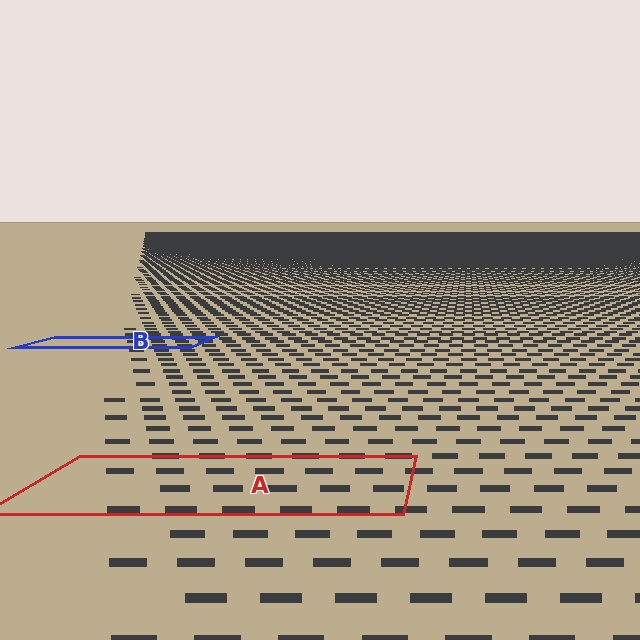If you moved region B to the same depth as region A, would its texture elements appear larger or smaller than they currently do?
They would appear larger. At a closer depth, the same texture elements are projected at a bigger on-screen size.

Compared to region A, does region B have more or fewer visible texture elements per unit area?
Region B has more texture elements per unit area — they are packed more densely because it is farther away.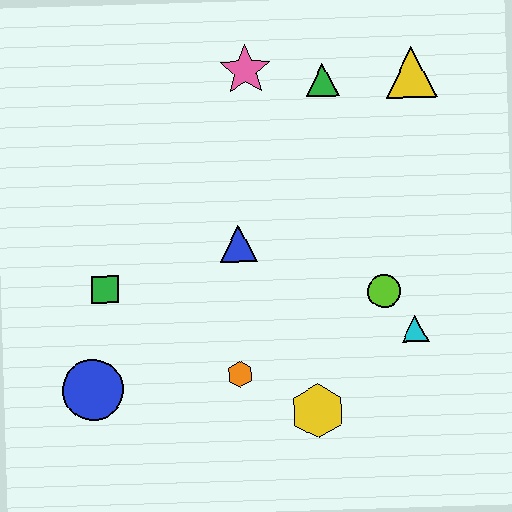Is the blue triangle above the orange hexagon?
Yes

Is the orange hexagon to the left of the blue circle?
No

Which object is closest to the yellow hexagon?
The orange hexagon is closest to the yellow hexagon.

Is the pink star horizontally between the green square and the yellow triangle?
Yes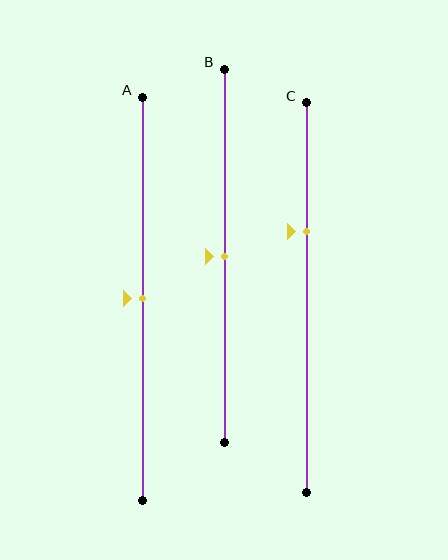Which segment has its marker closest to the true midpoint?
Segment A has its marker closest to the true midpoint.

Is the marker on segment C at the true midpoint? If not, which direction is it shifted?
No, the marker on segment C is shifted upward by about 17% of the segment length.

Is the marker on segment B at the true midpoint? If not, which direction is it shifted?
Yes, the marker on segment B is at the true midpoint.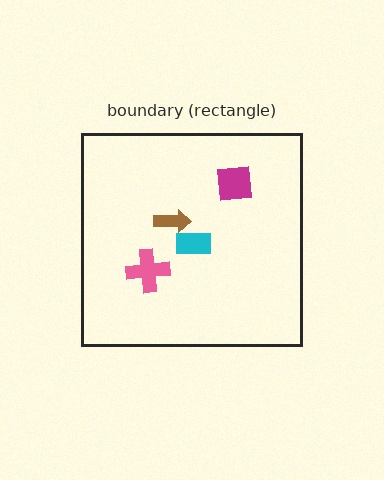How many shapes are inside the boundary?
4 inside, 0 outside.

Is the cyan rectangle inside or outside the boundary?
Inside.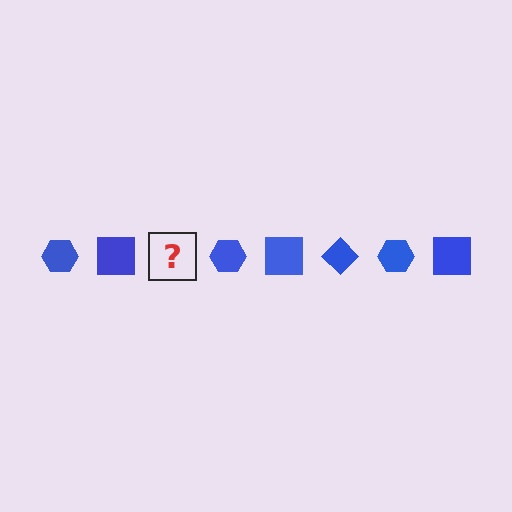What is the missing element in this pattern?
The missing element is a blue diamond.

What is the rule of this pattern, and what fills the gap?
The rule is that the pattern cycles through hexagon, square, diamond shapes in blue. The gap should be filled with a blue diamond.